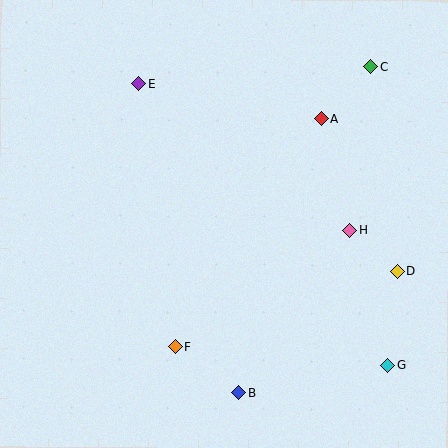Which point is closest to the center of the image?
Point H at (349, 230) is closest to the center.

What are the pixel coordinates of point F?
Point F is at (175, 346).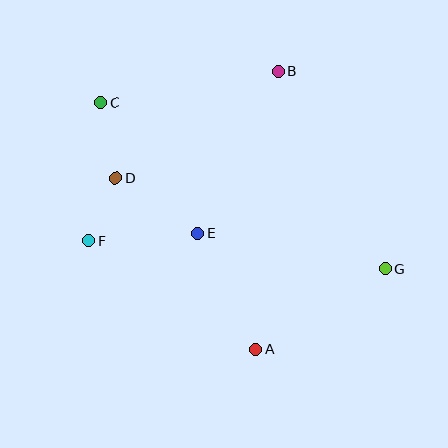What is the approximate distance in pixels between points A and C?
The distance between A and C is approximately 291 pixels.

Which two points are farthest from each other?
Points C and G are farthest from each other.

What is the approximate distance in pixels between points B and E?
The distance between B and E is approximately 181 pixels.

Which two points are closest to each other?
Points D and F are closest to each other.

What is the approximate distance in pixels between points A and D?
The distance between A and D is approximately 221 pixels.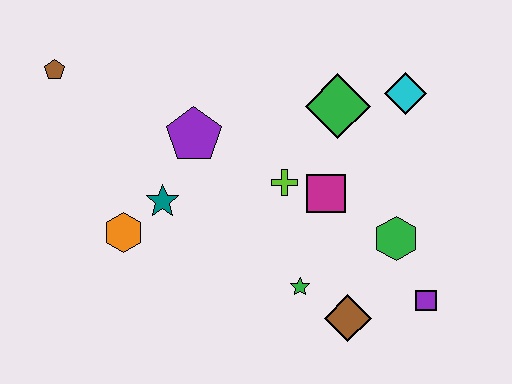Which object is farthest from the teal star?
The purple square is farthest from the teal star.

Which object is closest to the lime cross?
The magenta square is closest to the lime cross.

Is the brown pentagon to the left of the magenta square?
Yes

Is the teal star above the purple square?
Yes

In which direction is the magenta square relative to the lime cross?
The magenta square is to the right of the lime cross.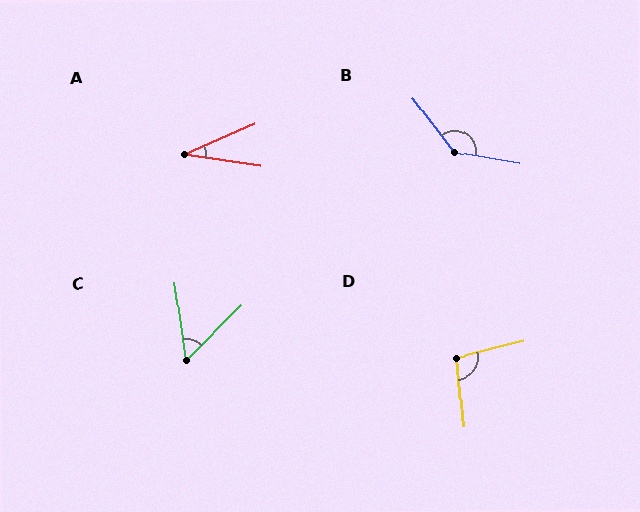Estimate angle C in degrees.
Approximately 53 degrees.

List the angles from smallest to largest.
A (32°), C (53°), D (98°), B (137°).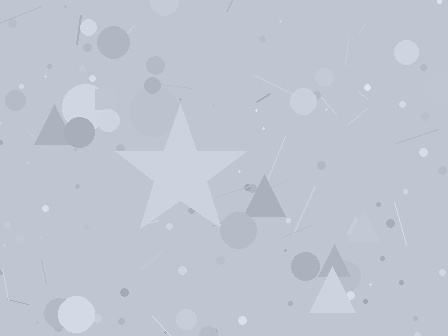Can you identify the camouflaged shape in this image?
The camouflaged shape is a star.